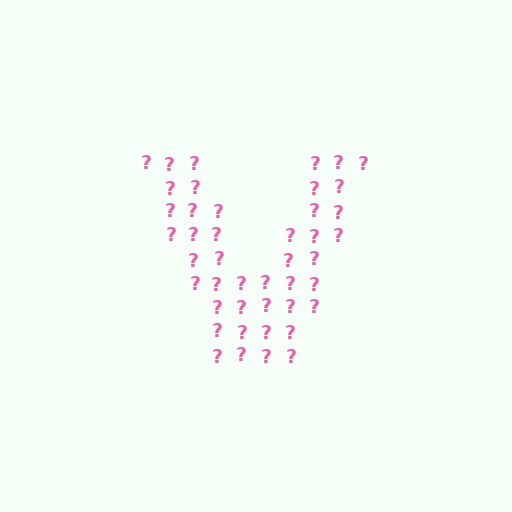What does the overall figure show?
The overall figure shows the letter V.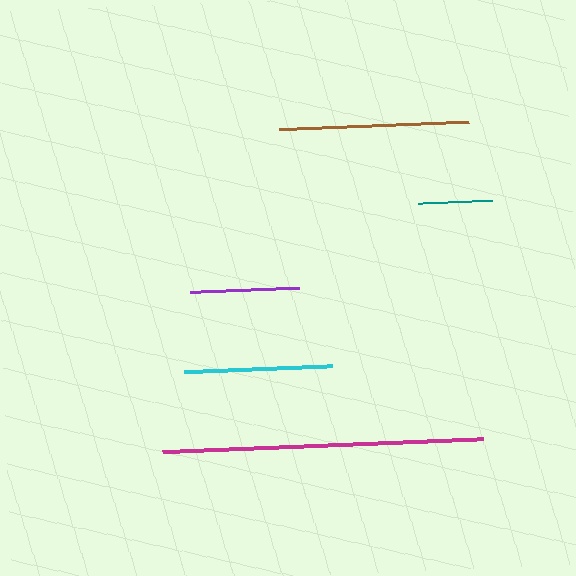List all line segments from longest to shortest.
From longest to shortest: magenta, brown, cyan, purple, teal.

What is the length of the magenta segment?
The magenta segment is approximately 321 pixels long.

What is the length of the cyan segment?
The cyan segment is approximately 148 pixels long.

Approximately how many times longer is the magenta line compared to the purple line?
The magenta line is approximately 2.9 times the length of the purple line.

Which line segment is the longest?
The magenta line is the longest at approximately 321 pixels.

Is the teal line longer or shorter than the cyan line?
The cyan line is longer than the teal line.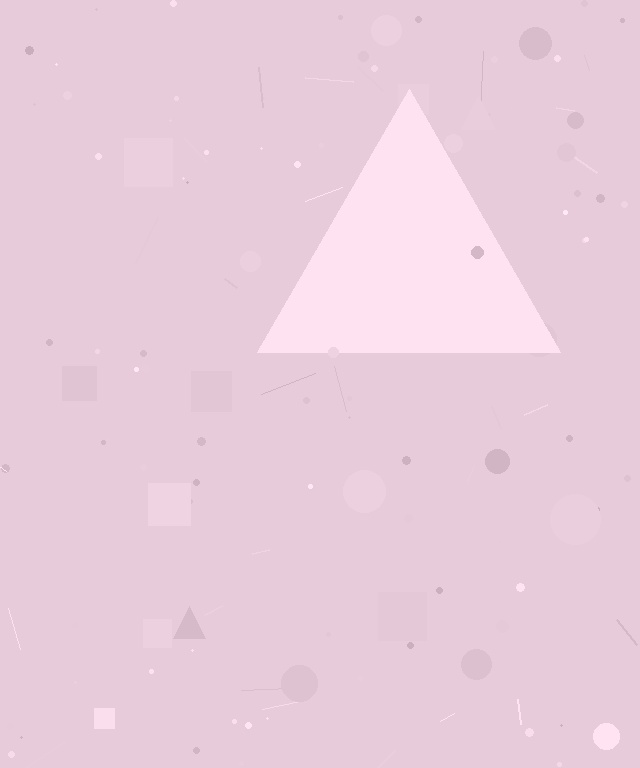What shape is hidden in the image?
A triangle is hidden in the image.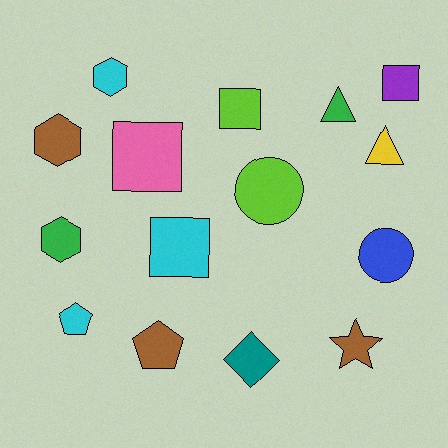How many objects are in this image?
There are 15 objects.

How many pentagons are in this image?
There are 2 pentagons.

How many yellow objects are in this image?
There is 1 yellow object.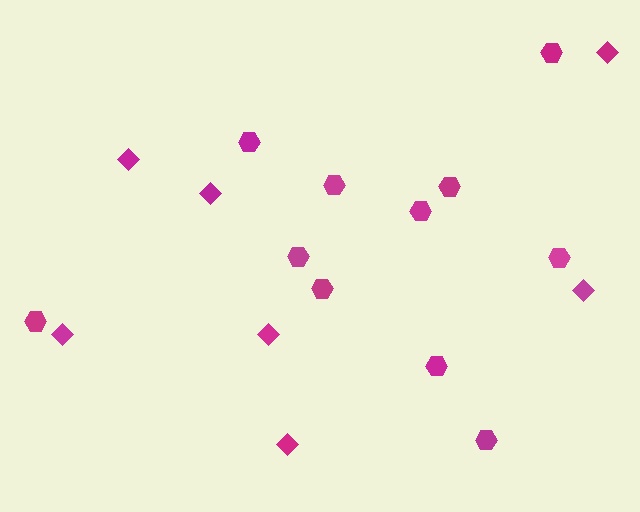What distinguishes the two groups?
There are 2 groups: one group of diamonds (7) and one group of hexagons (11).